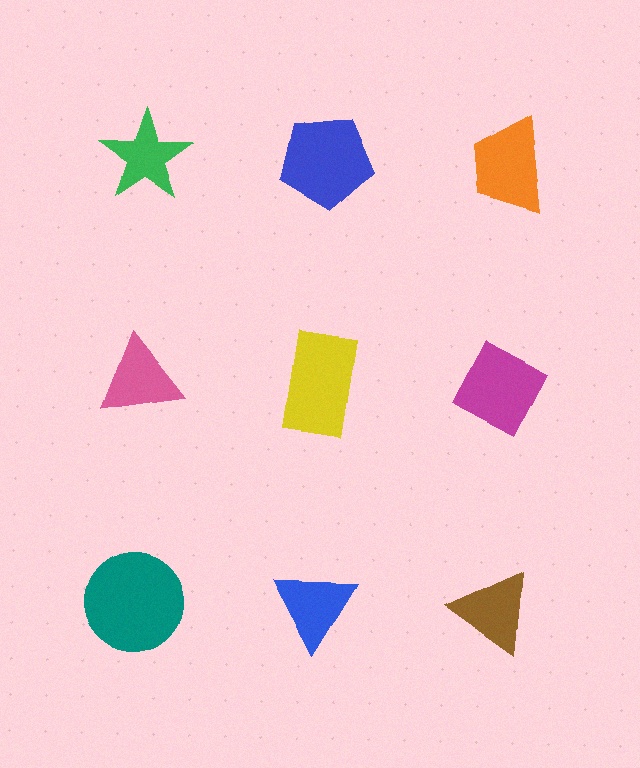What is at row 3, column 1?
A teal circle.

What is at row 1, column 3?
An orange trapezoid.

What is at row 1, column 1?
A green star.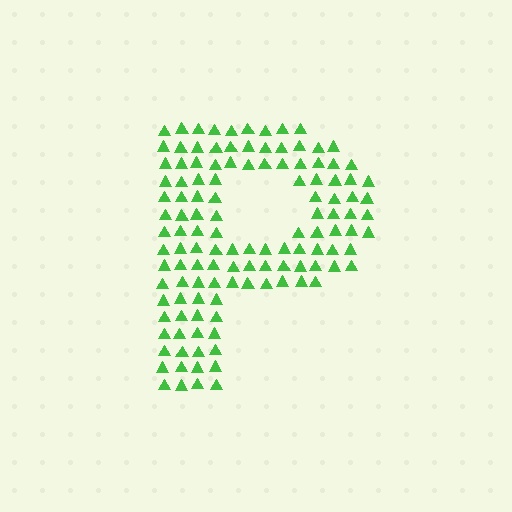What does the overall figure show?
The overall figure shows the letter P.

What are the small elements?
The small elements are triangles.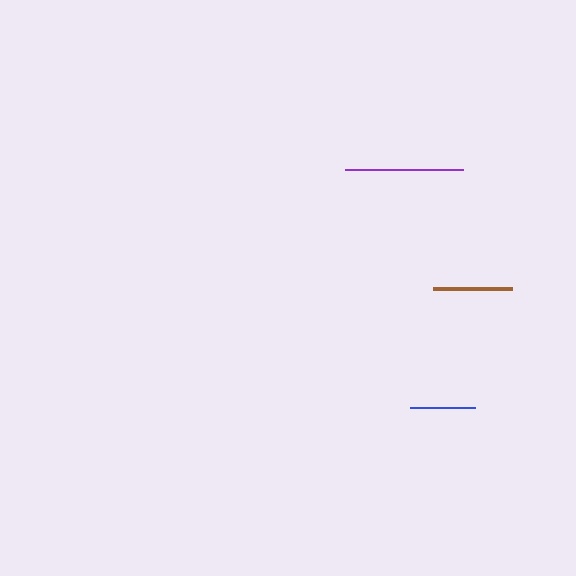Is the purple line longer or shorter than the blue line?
The purple line is longer than the blue line.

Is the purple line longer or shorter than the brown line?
The purple line is longer than the brown line.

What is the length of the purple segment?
The purple segment is approximately 118 pixels long.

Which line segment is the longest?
The purple line is the longest at approximately 118 pixels.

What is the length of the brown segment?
The brown segment is approximately 79 pixels long.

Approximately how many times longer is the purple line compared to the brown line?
The purple line is approximately 1.5 times the length of the brown line.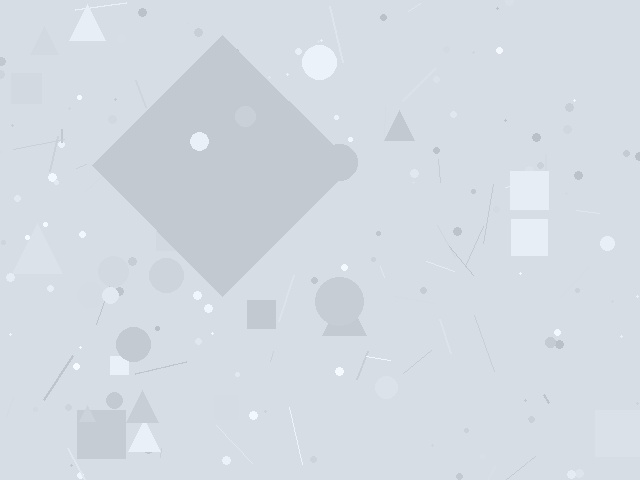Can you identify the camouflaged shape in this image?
The camouflaged shape is a diamond.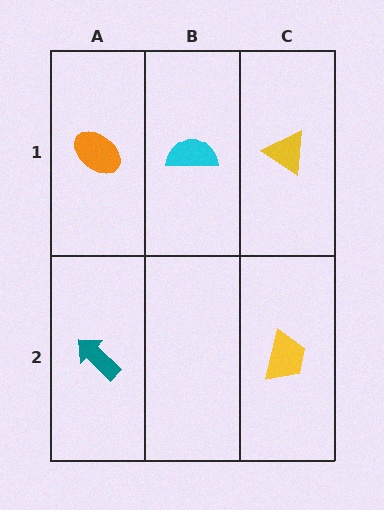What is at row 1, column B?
A cyan semicircle.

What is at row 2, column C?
A yellow trapezoid.